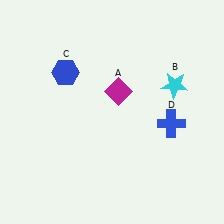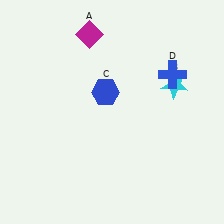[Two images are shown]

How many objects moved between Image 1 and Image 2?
3 objects moved between the two images.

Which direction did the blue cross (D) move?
The blue cross (D) moved up.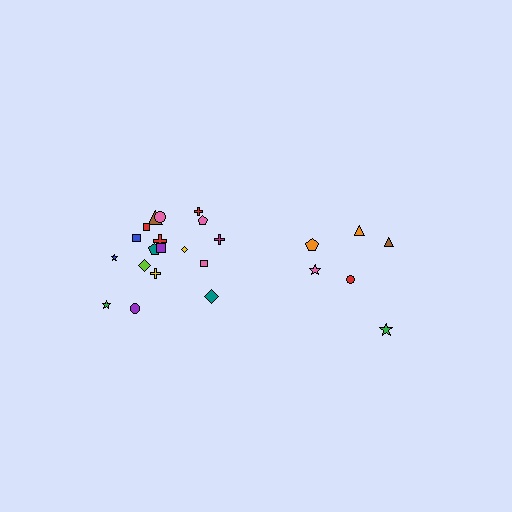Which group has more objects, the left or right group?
The left group.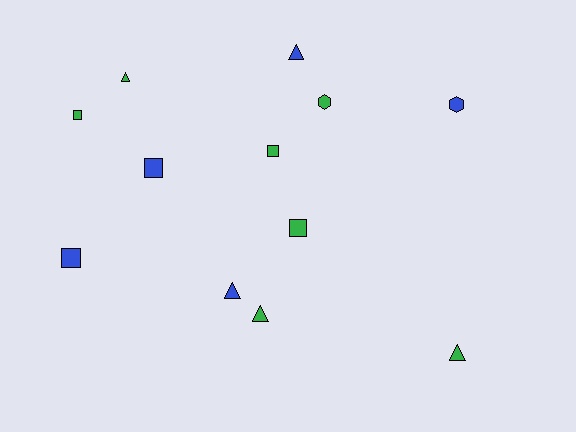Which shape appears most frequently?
Triangle, with 5 objects.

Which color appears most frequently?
Green, with 7 objects.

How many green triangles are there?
There are 3 green triangles.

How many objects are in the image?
There are 12 objects.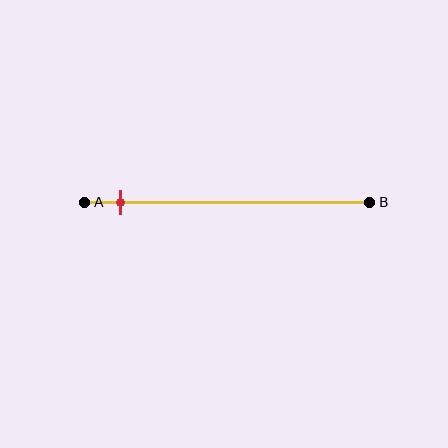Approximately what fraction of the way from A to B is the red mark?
The red mark is approximately 15% of the way from A to B.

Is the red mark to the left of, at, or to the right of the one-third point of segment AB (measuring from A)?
The red mark is to the left of the one-third point of segment AB.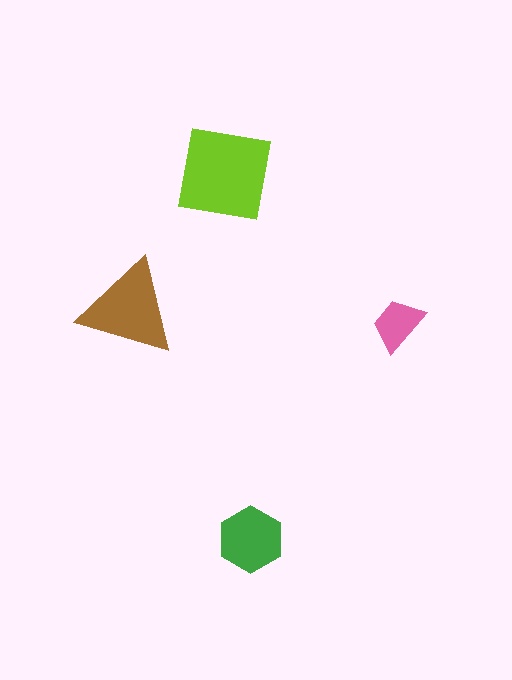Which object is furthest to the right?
The pink trapezoid is rightmost.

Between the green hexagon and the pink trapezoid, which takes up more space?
The green hexagon.